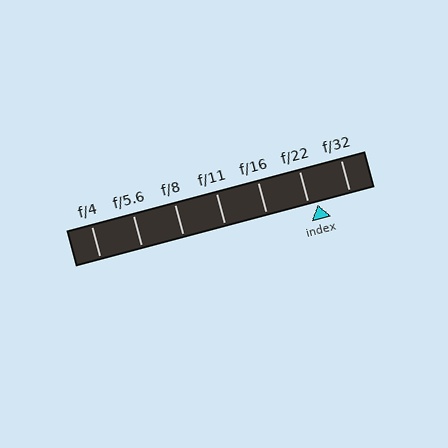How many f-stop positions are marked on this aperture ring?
There are 7 f-stop positions marked.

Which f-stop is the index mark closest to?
The index mark is closest to f/22.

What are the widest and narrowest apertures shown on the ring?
The widest aperture shown is f/4 and the narrowest is f/32.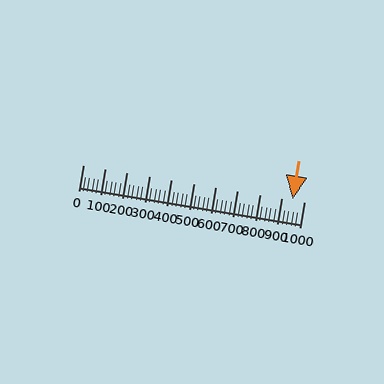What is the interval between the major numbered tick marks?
The major tick marks are spaced 100 units apart.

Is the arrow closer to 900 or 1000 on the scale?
The arrow is closer to 900.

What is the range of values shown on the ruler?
The ruler shows values from 0 to 1000.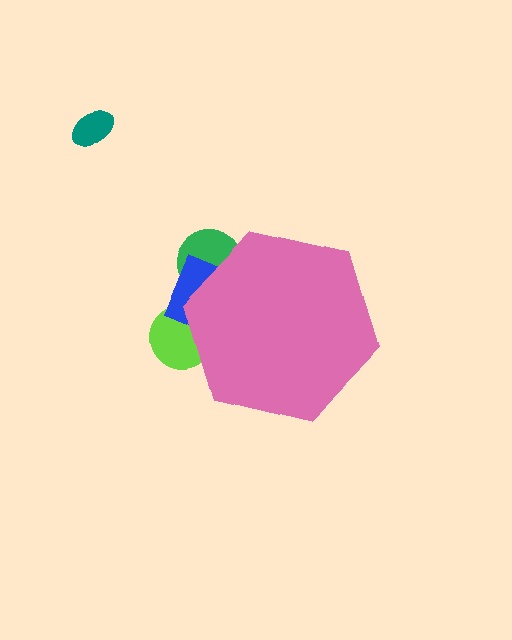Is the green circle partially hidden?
Yes, the green circle is partially hidden behind the pink hexagon.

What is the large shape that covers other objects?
A pink hexagon.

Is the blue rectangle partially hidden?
Yes, the blue rectangle is partially hidden behind the pink hexagon.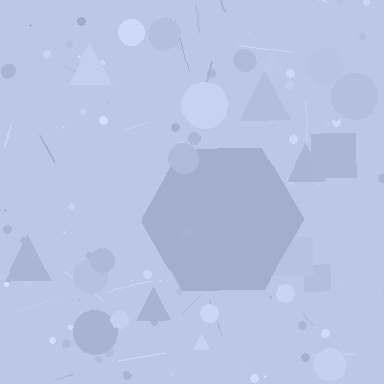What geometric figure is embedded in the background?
A hexagon is embedded in the background.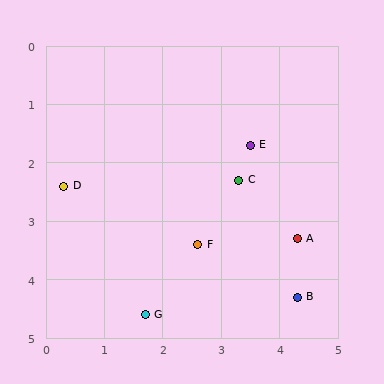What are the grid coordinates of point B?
Point B is at approximately (4.3, 4.3).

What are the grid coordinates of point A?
Point A is at approximately (4.3, 3.3).